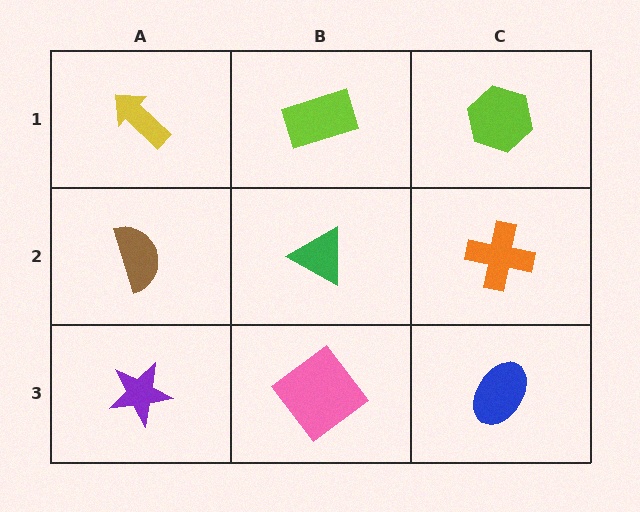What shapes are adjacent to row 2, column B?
A lime rectangle (row 1, column B), a pink diamond (row 3, column B), a brown semicircle (row 2, column A), an orange cross (row 2, column C).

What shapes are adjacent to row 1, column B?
A green triangle (row 2, column B), a yellow arrow (row 1, column A), a lime hexagon (row 1, column C).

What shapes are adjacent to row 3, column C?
An orange cross (row 2, column C), a pink diamond (row 3, column B).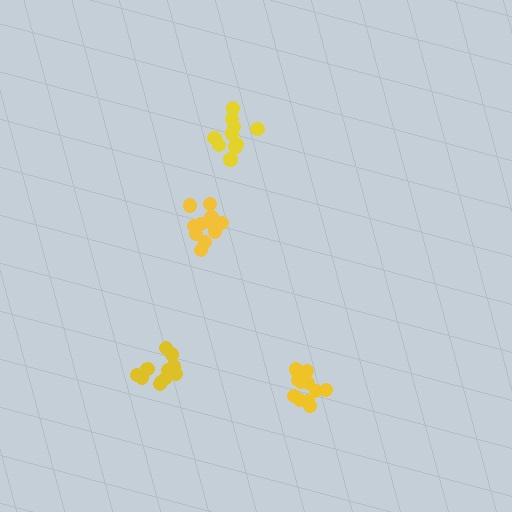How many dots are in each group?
Group 1: 10 dots, Group 2: 12 dots, Group 3: 13 dots, Group 4: 11 dots (46 total).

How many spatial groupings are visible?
There are 4 spatial groupings.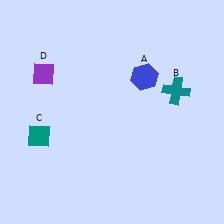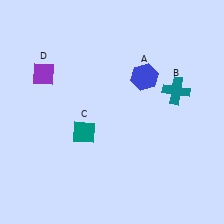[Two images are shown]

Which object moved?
The teal diamond (C) moved right.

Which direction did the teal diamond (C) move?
The teal diamond (C) moved right.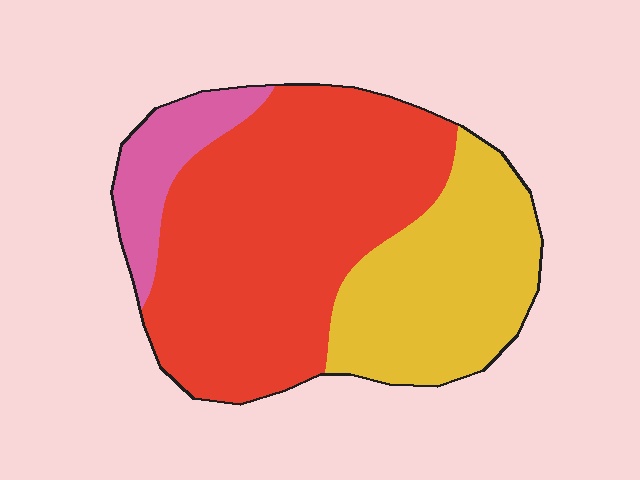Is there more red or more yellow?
Red.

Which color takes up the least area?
Pink, at roughly 10%.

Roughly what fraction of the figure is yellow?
Yellow covers 31% of the figure.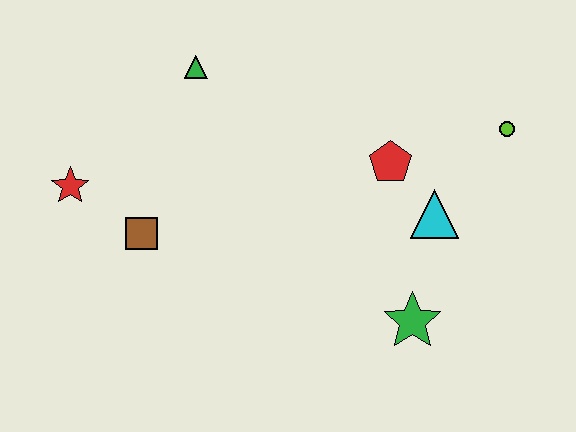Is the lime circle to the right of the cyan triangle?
Yes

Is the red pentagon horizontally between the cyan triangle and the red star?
Yes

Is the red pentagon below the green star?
No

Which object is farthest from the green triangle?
The green star is farthest from the green triangle.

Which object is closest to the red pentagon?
The cyan triangle is closest to the red pentagon.